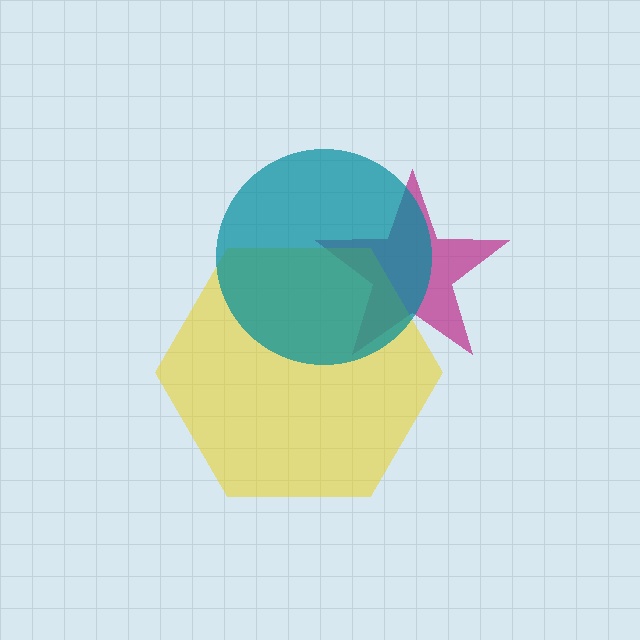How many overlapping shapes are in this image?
There are 3 overlapping shapes in the image.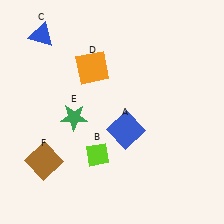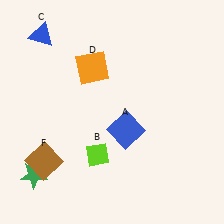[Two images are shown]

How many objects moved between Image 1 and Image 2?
1 object moved between the two images.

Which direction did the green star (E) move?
The green star (E) moved down.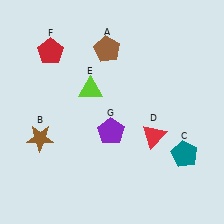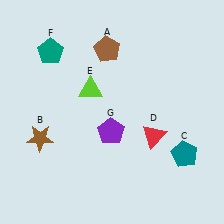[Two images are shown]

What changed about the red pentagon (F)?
In Image 1, F is red. In Image 2, it changed to teal.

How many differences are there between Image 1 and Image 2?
There is 1 difference between the two images.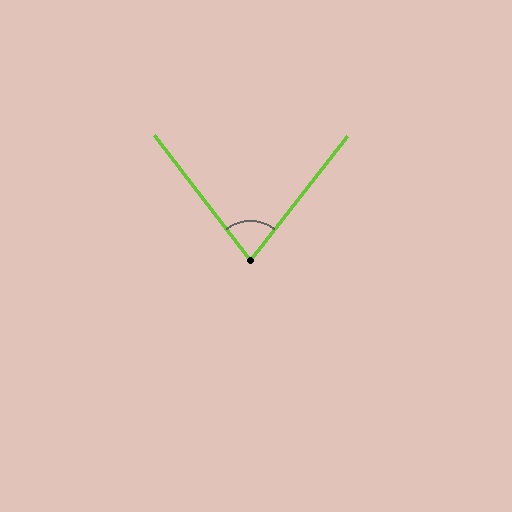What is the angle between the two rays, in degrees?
Approximately 75 degrees.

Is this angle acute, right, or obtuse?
It is acute.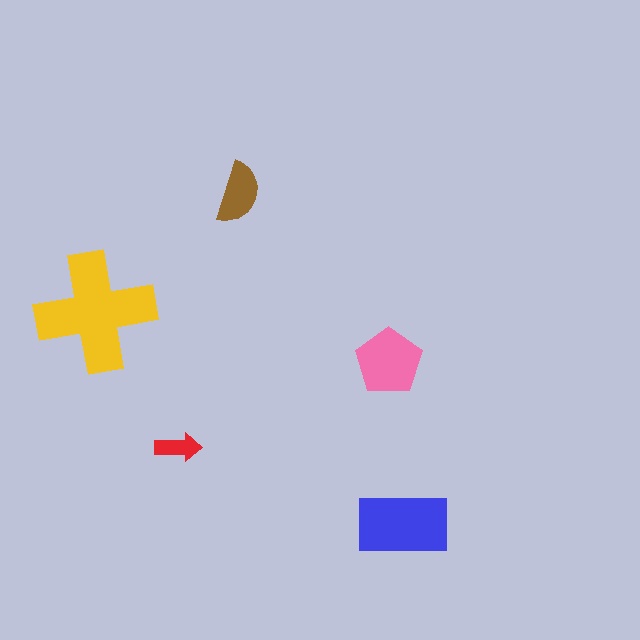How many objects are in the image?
There are 5 objects in the image.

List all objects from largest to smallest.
The yellow cross, the blue rectangle, the pink pentagon, the brown semicircle, the red arrow.